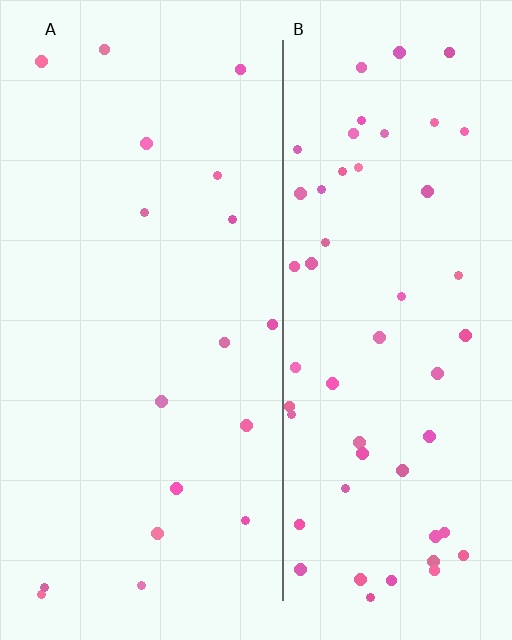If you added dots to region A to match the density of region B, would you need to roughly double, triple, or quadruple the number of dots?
Approximately triple.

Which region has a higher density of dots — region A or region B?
B (the right).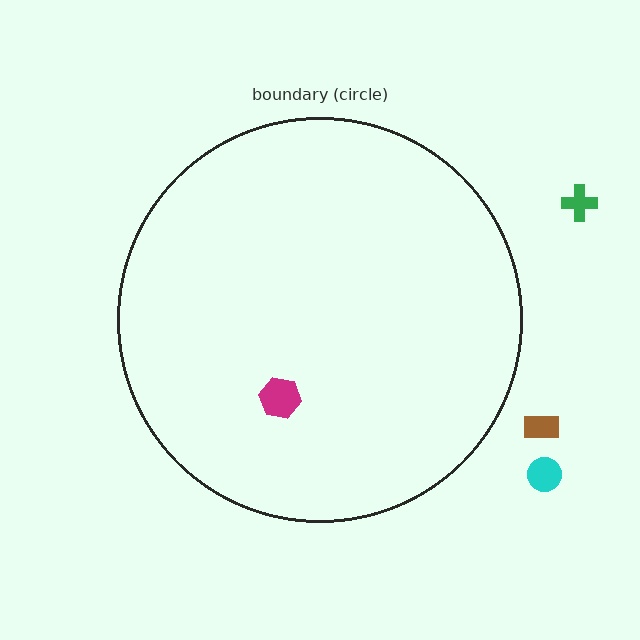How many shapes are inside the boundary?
1 inside, 3 outside.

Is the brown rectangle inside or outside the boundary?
Outside.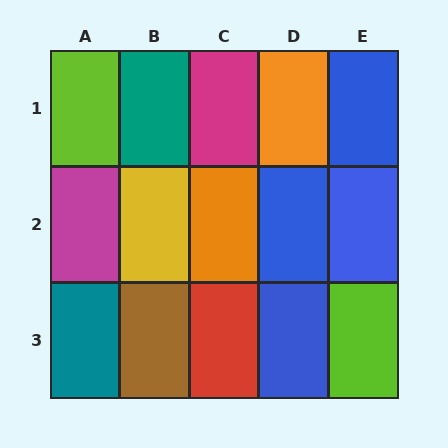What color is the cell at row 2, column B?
Yellow.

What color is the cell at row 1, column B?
Teal.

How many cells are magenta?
2 cells are magenta.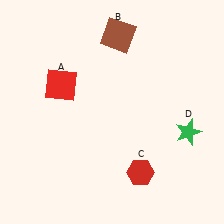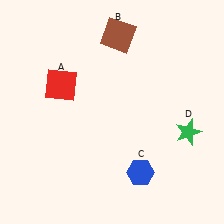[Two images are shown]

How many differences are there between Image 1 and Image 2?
There is 1 difference between the two images.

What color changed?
The hexagon (C) changed from red in Image 1 to blue in Image 2.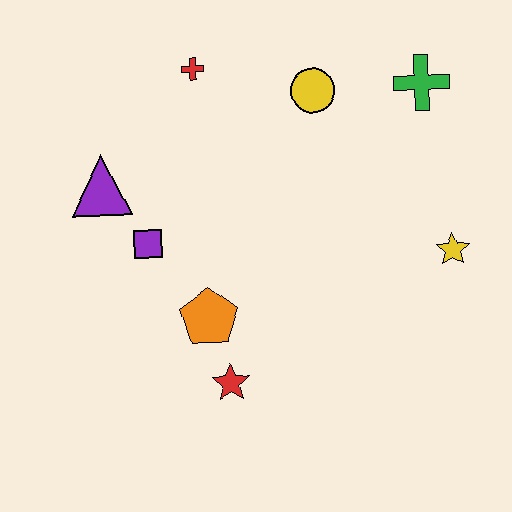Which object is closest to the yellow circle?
The green cross is closest to the yellow circle.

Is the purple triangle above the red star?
Yes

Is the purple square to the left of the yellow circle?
Yes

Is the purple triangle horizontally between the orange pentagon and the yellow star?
No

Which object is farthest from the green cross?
The red star is farthest from the green cross.